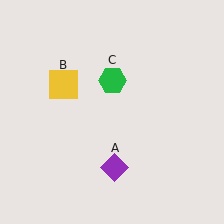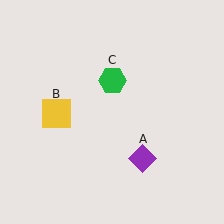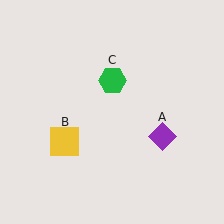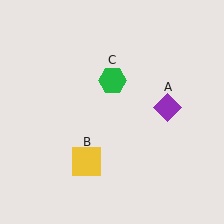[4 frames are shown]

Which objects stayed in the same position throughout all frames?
Green hexagon (object C) remained stationary.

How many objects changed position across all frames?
2 objects changed position: purple diamond (object A), yellow square (object B).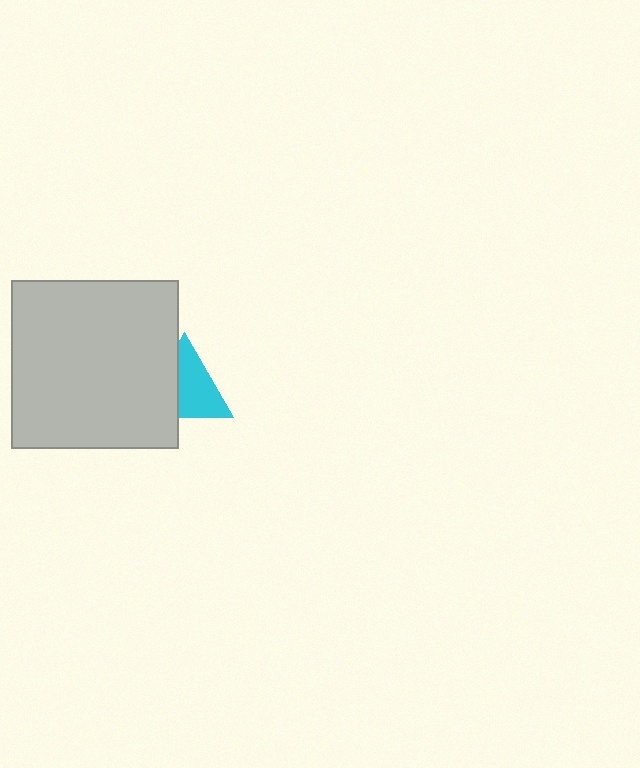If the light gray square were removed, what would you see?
You would see the complete cyan triangle.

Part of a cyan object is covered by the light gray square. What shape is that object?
It is a triangle.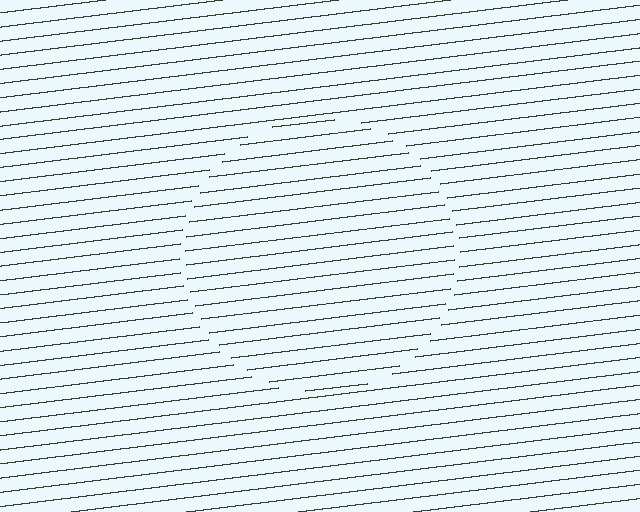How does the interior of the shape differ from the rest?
The interior of the shape contains the same grating, shifted by half a period — the contour is defined by the phase discontinuity where line-ends from the inner and outer gratings abut.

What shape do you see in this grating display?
An illusory circle. The interior of the shape contains the same grating, shifted by half a period — the contour is defined by the phase discontinuity where line-ends from the inner and outer gratings abut.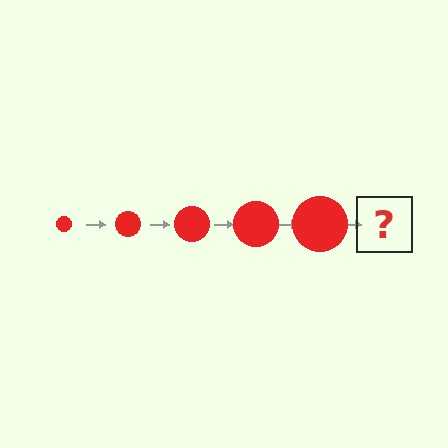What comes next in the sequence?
The next element should be a red circle, larger than the previous one.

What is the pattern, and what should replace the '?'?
The pattern is that the circle gets progressively larger each step. The '?' should be a red circle, larger than the previous one.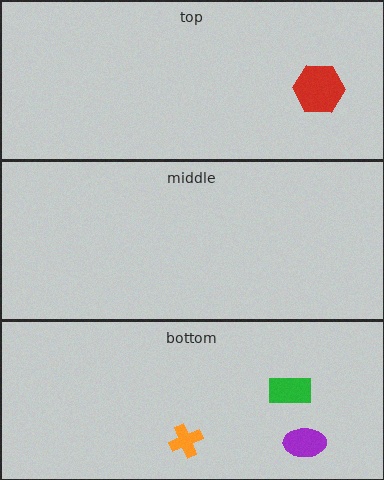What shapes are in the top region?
The red hexagon.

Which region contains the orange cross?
The bottom region.